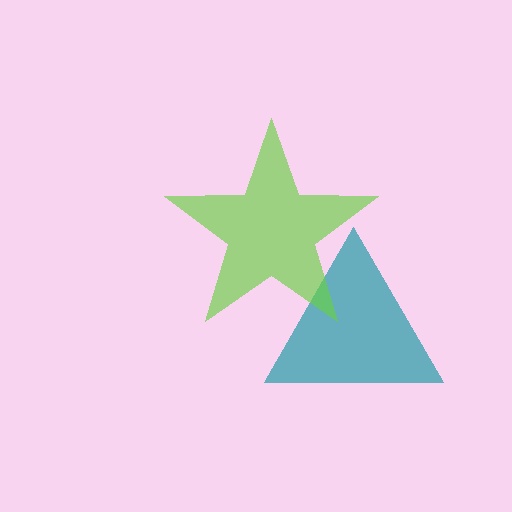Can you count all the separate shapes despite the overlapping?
Yes, there are 2 separate shapes.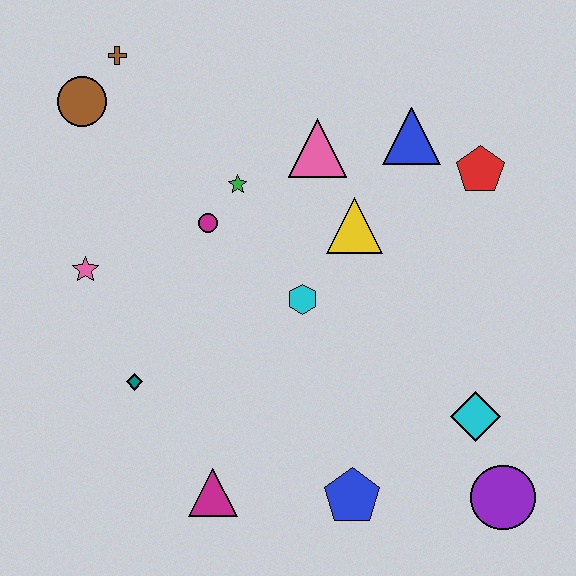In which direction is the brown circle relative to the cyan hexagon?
The brown circle is to the left of the cyan hexagon.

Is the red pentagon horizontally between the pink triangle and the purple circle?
Yes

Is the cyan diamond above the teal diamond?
No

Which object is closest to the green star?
The magenta circle is closest to the green star.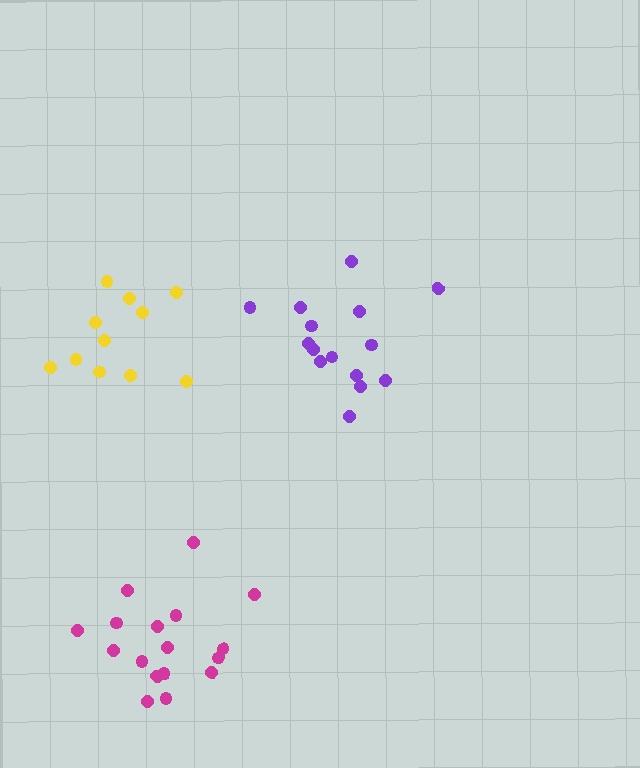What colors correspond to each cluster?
The clusters are colored: yellow, magenta, purple.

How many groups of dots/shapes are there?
There are 3 groups.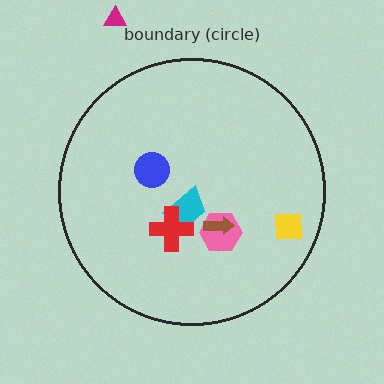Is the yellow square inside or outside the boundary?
Inside.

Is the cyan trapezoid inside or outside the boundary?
Inside.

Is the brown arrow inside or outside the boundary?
Inside.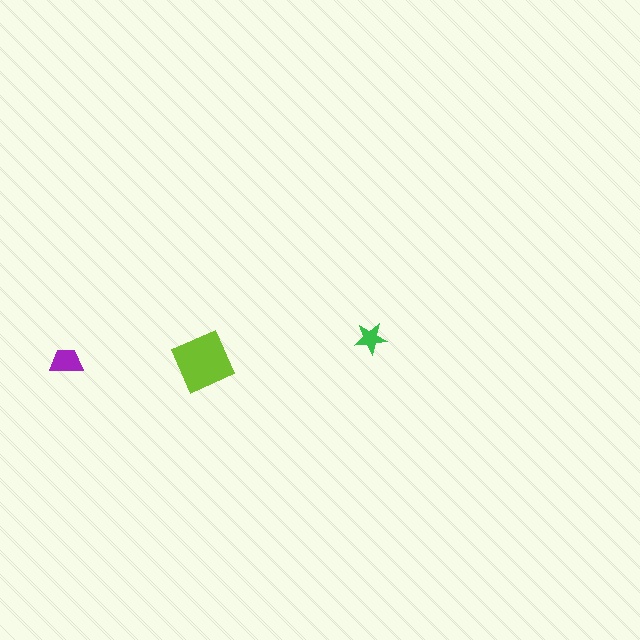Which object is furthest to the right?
The green star is rightmost.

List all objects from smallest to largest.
The green star, the purple trapezoid, the lime square.